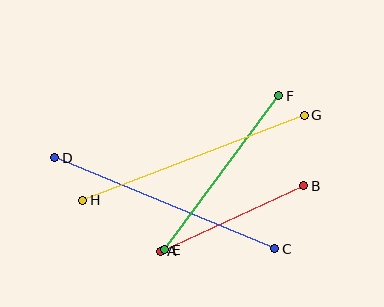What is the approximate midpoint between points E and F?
The midpoint is at approximately (222, 173) pixels.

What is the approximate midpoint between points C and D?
The midpoint is at approximately (165, 203) pixels.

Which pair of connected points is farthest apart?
Points C and D are farthest apart.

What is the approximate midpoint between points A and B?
The midpoint is at approximately (232, 218) pixels.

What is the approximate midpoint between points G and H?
The midpoint is at approximately (194, 158) pixels.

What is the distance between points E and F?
The distance is approximately 192 pixels.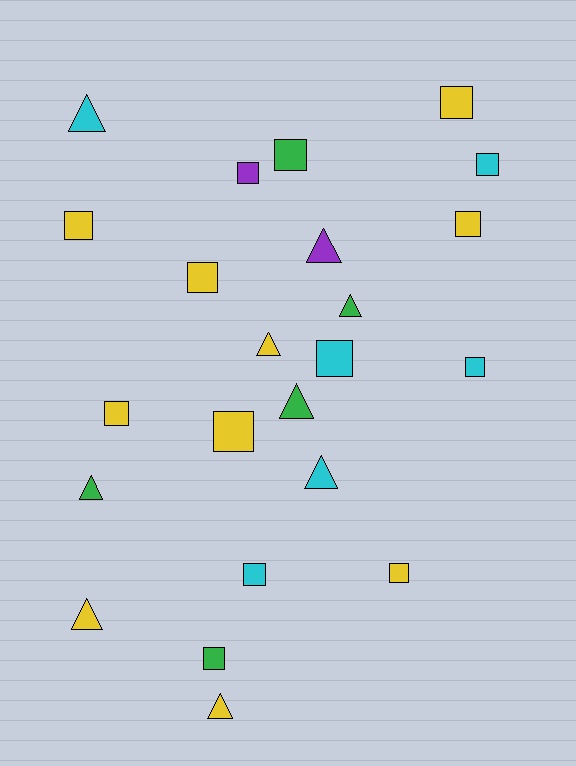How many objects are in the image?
There are 23 objects.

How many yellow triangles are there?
There are 3 yellow triangles.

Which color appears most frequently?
Yellow, with 10 objects.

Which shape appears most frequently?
Square, with 14 objects.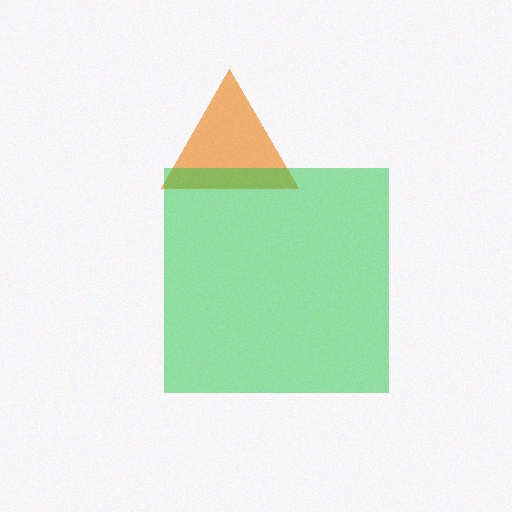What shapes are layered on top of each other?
The layered shapes are: an orange triangle, a green square.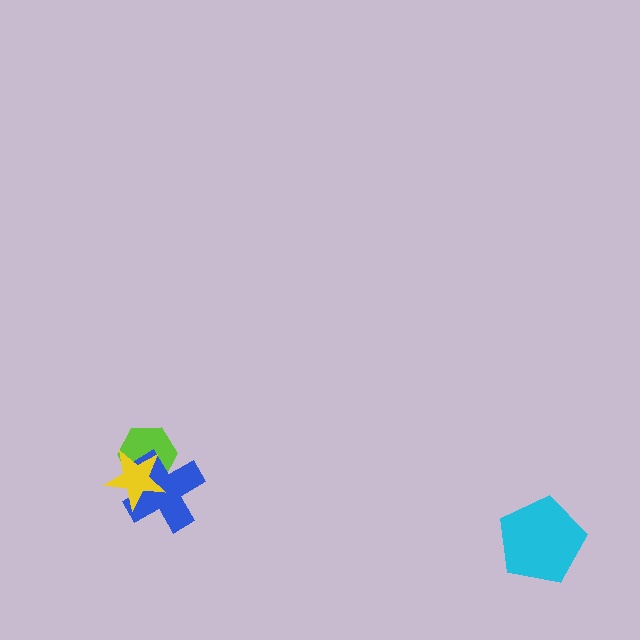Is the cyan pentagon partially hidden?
No, no other shape covers it.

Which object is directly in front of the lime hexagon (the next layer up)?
The blue cross is directly in front of the lime hexagon.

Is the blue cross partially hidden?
Yes, it is partially covered by another shape.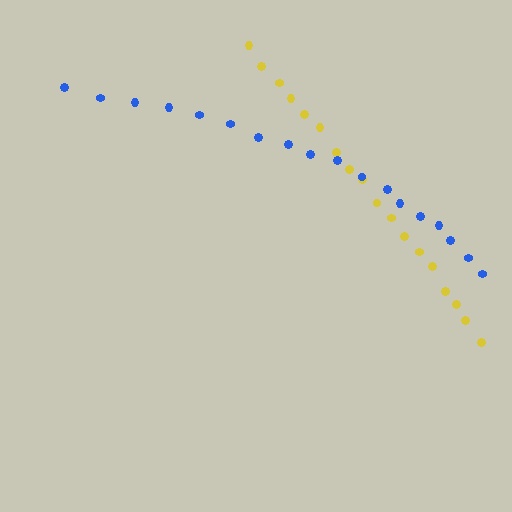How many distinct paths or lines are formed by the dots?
There are 2 distinct paths.